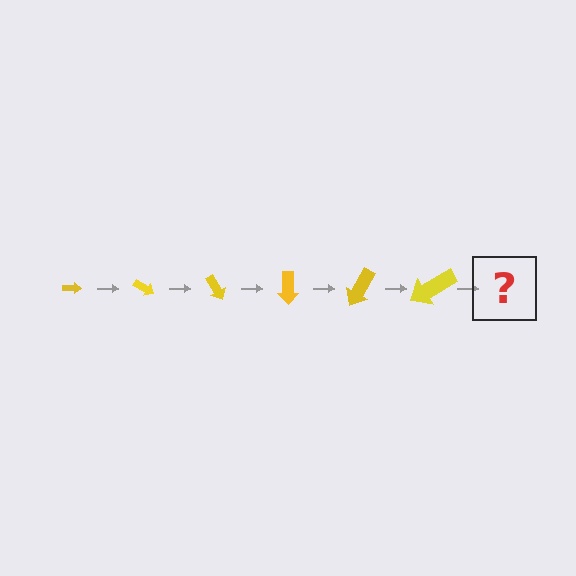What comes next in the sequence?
The next element should be an arrow, larger than the previous one and rotated 180 degrees from the start.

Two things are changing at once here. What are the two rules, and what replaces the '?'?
The two rules are that the arrow grows larger each step and it rotates 30 degrees each step. The '?' should be an arrow, larger than the previous one and rotated 180 degrees from the start.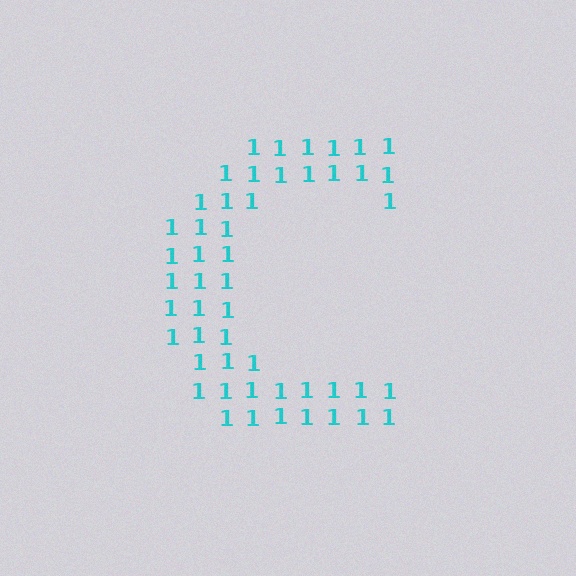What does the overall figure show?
The overall figure shows the letter C.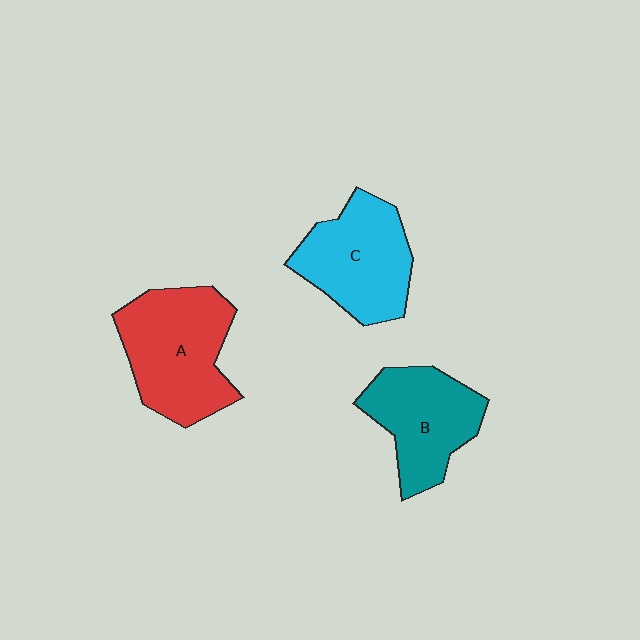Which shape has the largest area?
Shape A (red).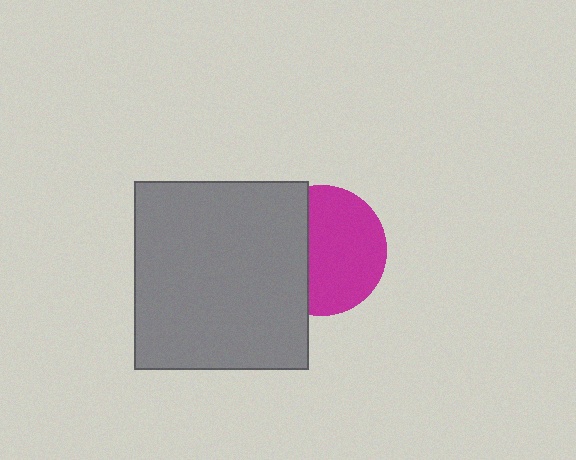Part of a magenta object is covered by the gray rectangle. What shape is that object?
It is a circle.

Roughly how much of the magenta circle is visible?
About half of it is visible (roughly 62%).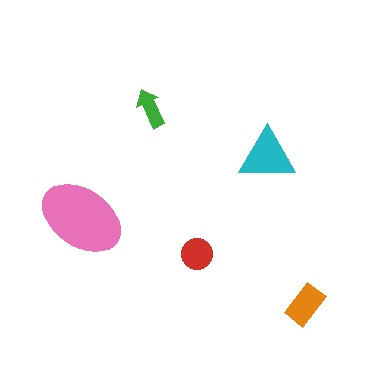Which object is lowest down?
The orange rectangle is bottommost.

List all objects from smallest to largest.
The green arrow, the red circle, the orange rectangle, the cyan triangle, the pink ellipse.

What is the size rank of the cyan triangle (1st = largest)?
2nd.